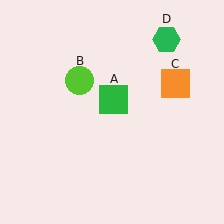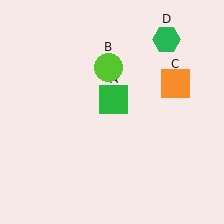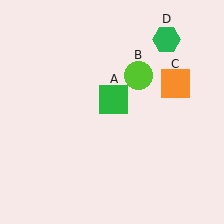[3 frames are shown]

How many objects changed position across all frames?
1 object changed position: lime circle (object B).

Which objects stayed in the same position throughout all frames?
Green square (object A) and orange square (object C) and green hexagon (object D) remained stationary.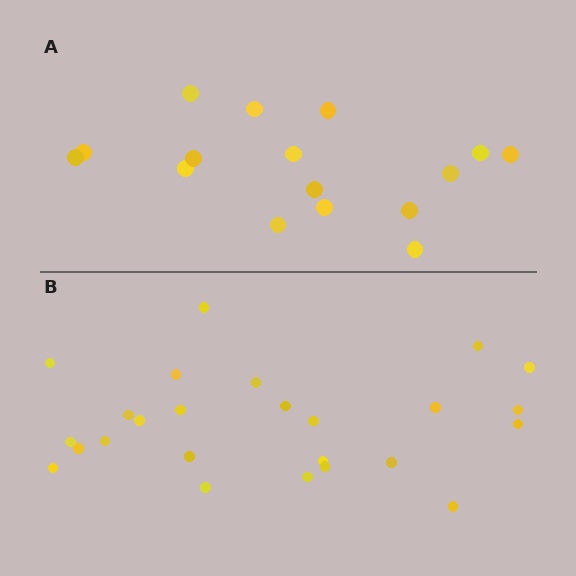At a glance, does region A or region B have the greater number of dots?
Region B (the bottom region) has more dots.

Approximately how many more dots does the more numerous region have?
Region B has roughly 8 or so more dots than region A.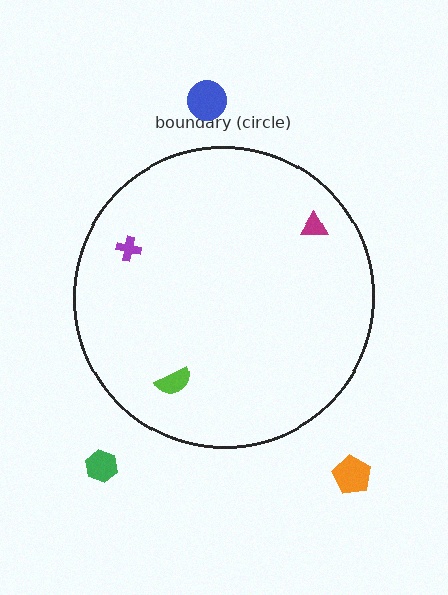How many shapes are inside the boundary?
3 inside, 3 outside.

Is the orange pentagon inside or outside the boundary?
Outside.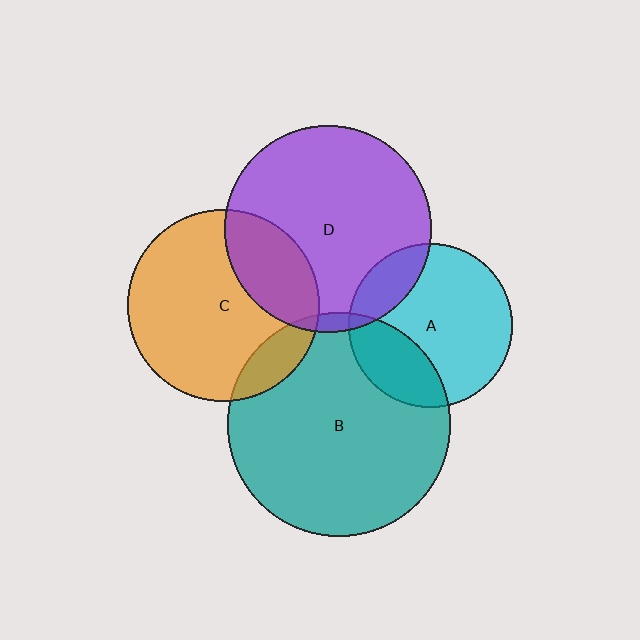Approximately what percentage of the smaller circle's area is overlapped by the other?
Approximately 20%.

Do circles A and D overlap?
Yes.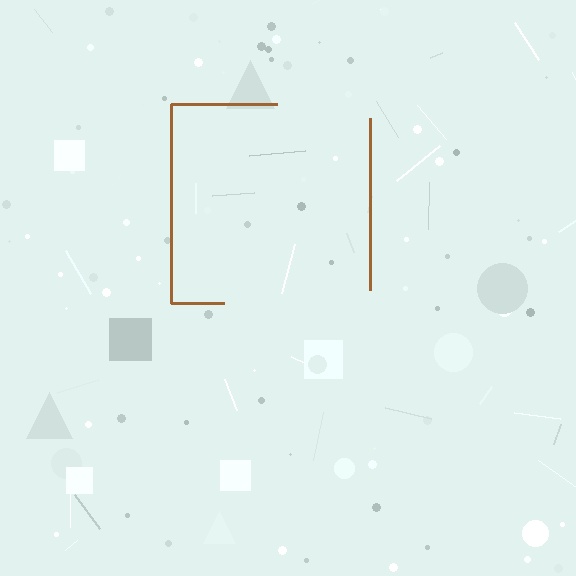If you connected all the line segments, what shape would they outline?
They would outline a square.